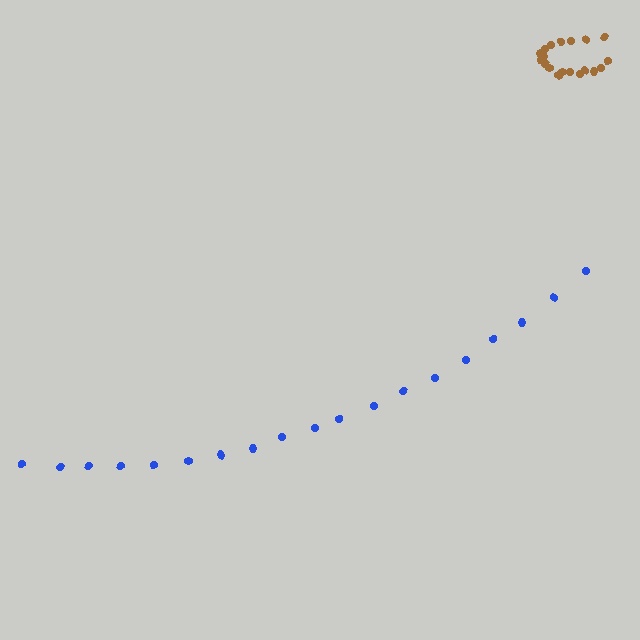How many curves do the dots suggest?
There are 2 distinct paths.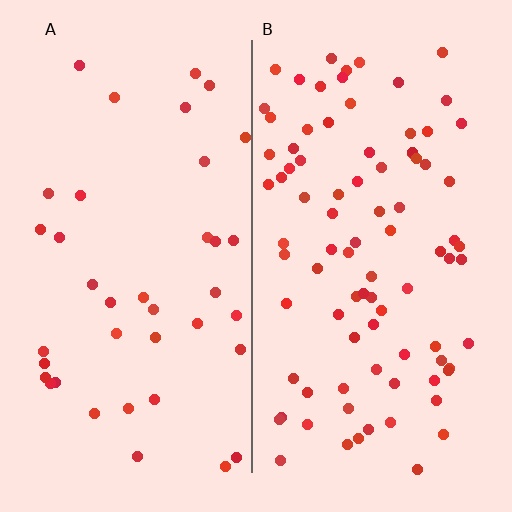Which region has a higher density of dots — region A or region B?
B (the right).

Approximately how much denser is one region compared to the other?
Approximately 2.3× — region B over region A.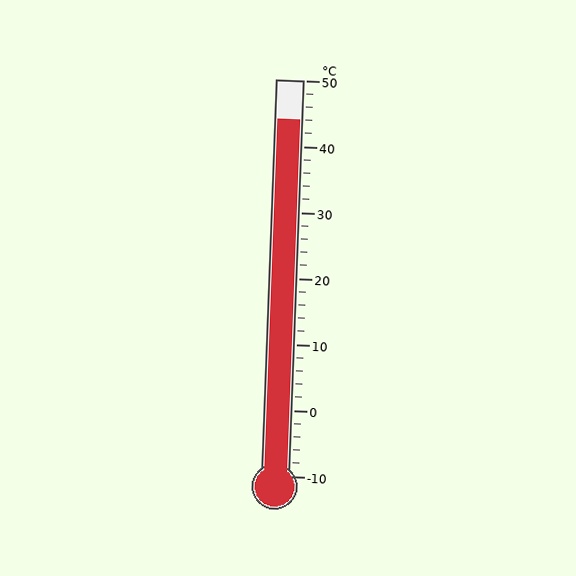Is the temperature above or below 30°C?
The temperature is above 30°C.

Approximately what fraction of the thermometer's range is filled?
The thermometer is filled to approximately 90% of its range.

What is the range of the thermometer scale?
The thermometer scale ranges from -10°C to 50°C.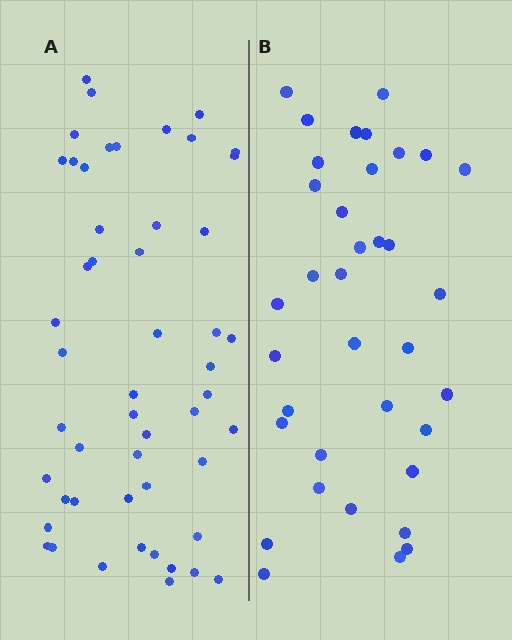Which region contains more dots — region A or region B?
Region A (the left region) has more dots.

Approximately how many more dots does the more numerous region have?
Region A has approximately 15 more dots than region B.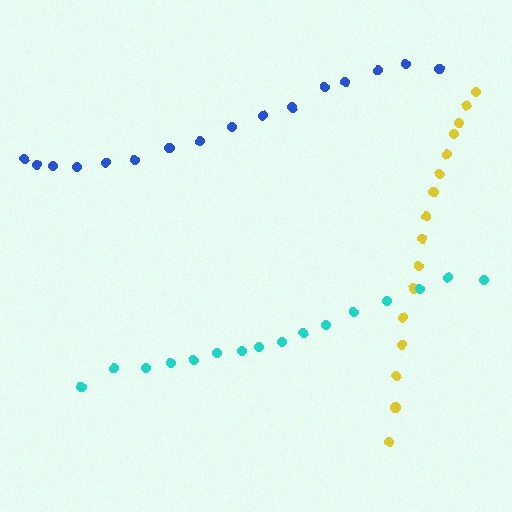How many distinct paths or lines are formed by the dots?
There are 3 distinct paths.